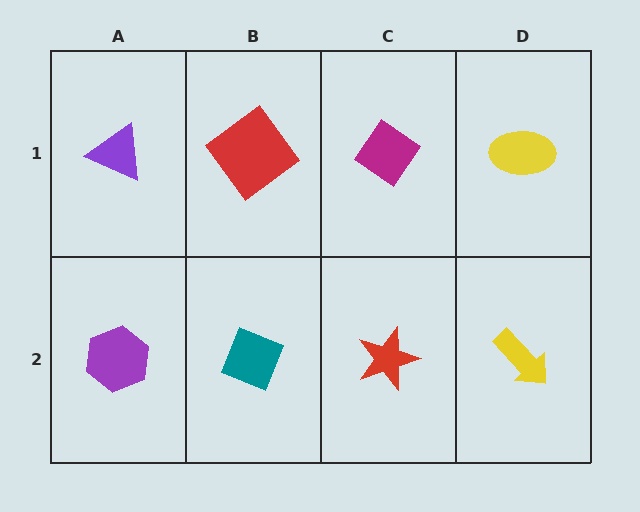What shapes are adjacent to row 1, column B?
A teal diamond (row 2, column B), a purple triangle (row 1, column A), a magenta diamond (row 1, column C).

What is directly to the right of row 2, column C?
A yellow arrow.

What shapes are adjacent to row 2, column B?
A red diamond (row 1, column B), a purple hexagon (row 2, column A), a red star (row 2, column C).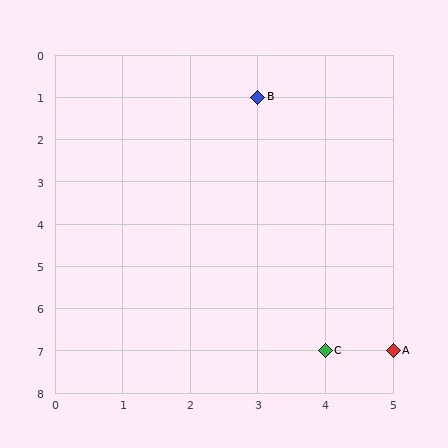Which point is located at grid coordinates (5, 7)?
Point A is at (5, 7).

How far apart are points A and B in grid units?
Points A and B are 2 columns and 6 rows apart (about 6.3 grid units diagonally).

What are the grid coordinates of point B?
Point B is at grid coordinates (3, 1).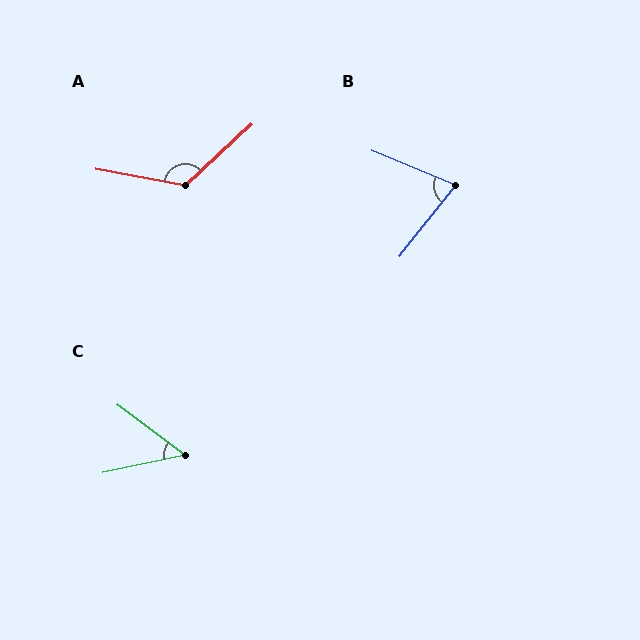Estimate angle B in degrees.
Approximately 74 degrees.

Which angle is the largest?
A, at approximately 127 degrees.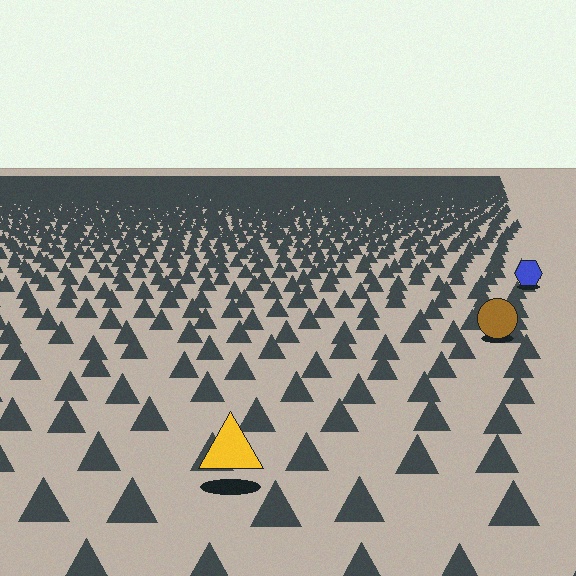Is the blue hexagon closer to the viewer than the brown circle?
No. The brown circle is closer — you can tell from the texture gradient: the ground texture is coarser near it.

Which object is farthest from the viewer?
The blue hexagon is farthest from the viewer. It appears smaller and the ground texture around it is denser.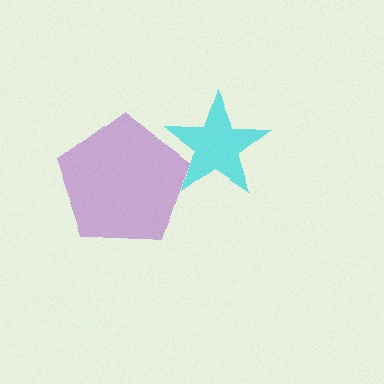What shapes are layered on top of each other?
The layered shapes are: a purple pentagon, a cyan star.